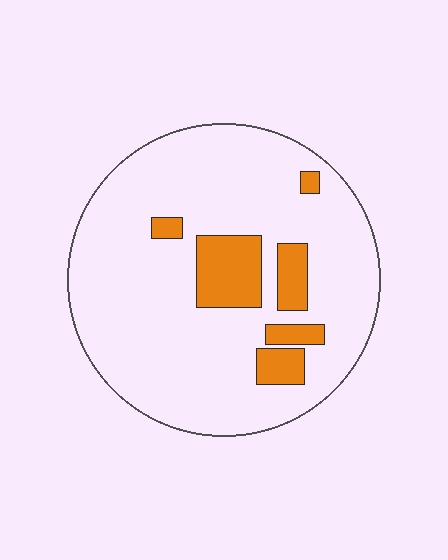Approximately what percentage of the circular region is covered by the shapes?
Approximately 15%.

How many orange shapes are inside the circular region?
6.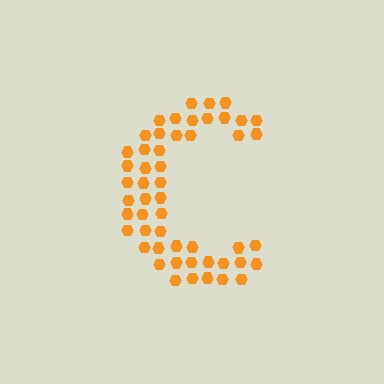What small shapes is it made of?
It is made of small hexagons.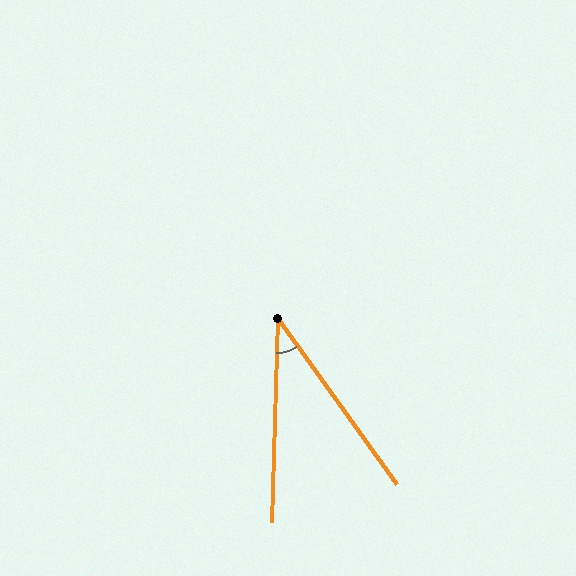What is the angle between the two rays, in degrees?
Approximately 37 degrees.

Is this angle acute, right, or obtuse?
It is acute.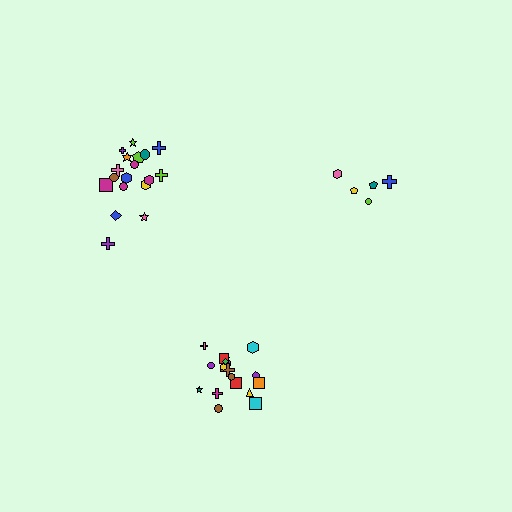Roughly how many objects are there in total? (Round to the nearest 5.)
Roughly 40 objects in total.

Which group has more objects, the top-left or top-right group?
The top-left group.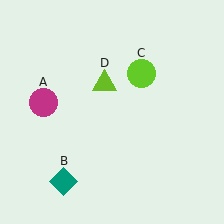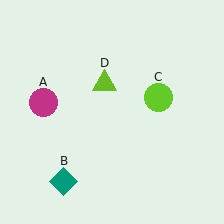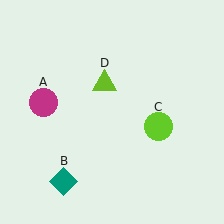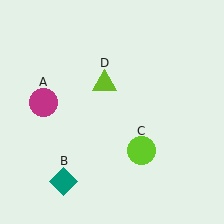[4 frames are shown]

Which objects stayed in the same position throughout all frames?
Magenta circle (object A) and teal diamond (object B) and lime triangle (object D) remained stationary.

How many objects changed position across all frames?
1 object changed position: lime circle (object C).